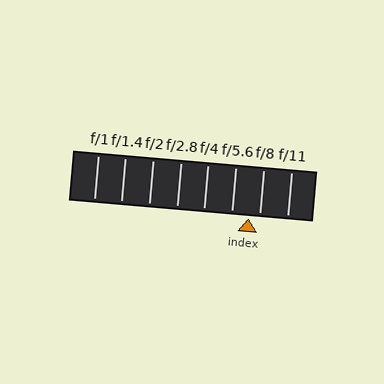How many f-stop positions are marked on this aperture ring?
There are 8 f-stop positions marked.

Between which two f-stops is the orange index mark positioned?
The index mark is between f/5.6 and f/8.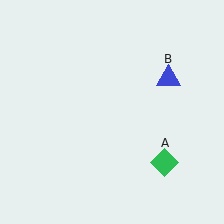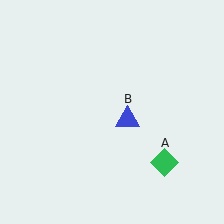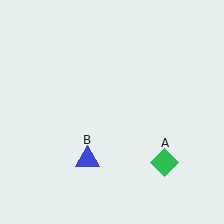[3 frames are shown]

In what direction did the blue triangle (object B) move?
The blue triangle (object B) moved down and to the left.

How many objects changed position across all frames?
1 object changed position: blue triangle (object B).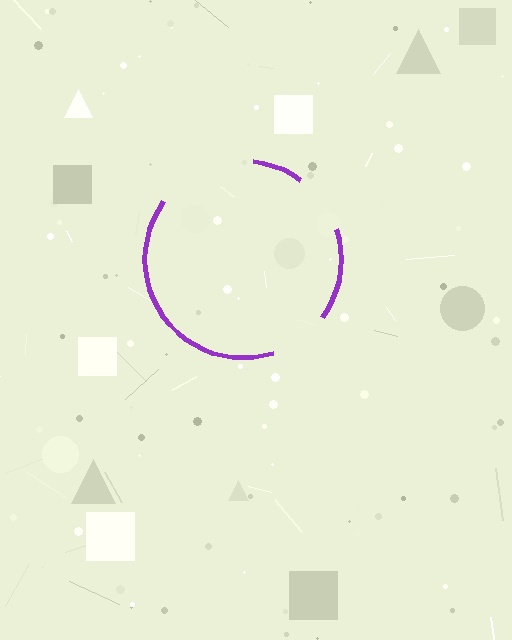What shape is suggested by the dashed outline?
The dashed outline suggests a circle.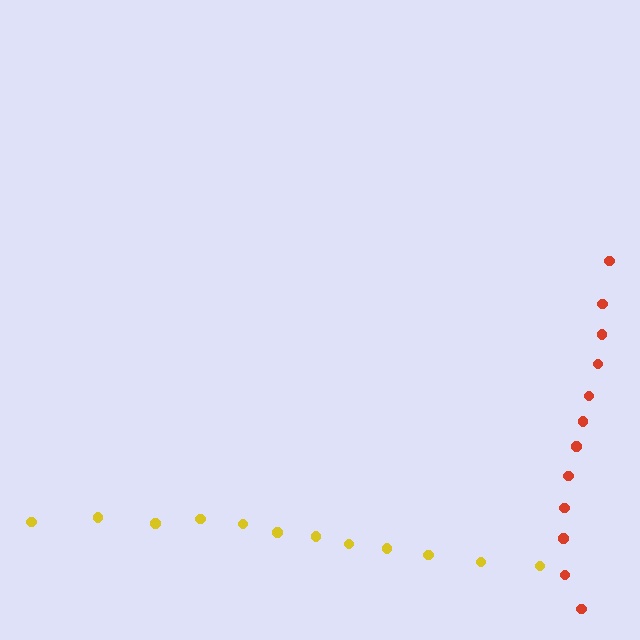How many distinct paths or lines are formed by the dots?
There are 2 distinct paths.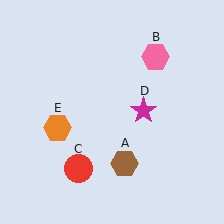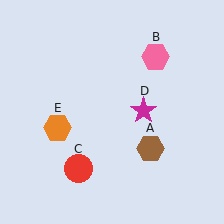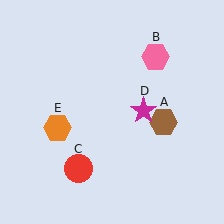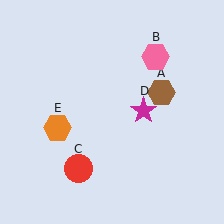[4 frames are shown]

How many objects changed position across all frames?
1 object changed position: brown hexagon (object A).